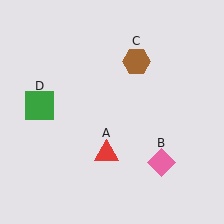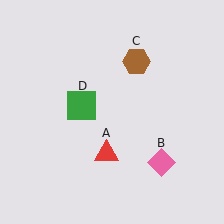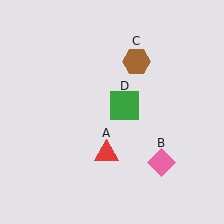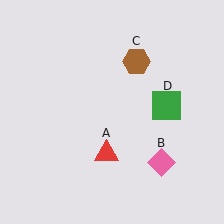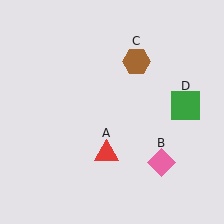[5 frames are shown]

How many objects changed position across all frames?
1 object changed position: green square (object D).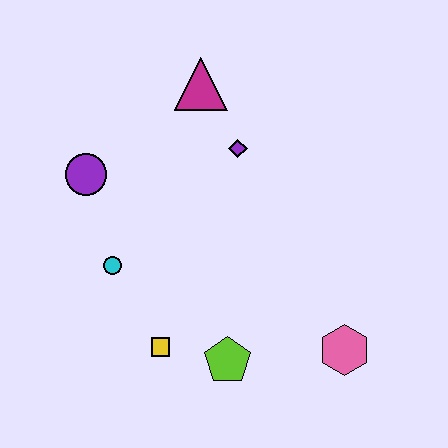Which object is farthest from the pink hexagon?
The purple circle is farthest from the pink hexagon.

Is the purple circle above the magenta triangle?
No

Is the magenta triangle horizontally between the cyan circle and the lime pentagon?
Yes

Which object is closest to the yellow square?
The lime pentagon is closest to the yellow square.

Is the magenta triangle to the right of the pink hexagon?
No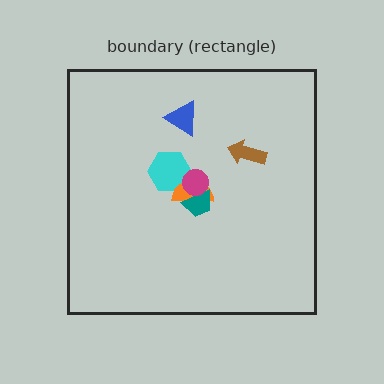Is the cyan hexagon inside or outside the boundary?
Inside.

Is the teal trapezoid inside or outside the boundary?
Inside.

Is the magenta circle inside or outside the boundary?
Inside.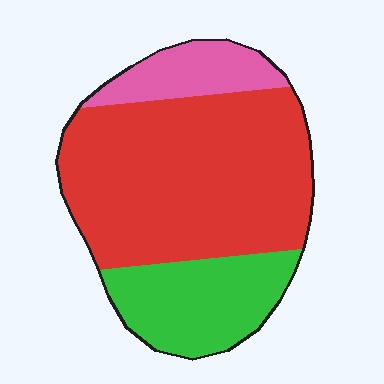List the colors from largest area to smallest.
From largest to smallest: red, green, pink.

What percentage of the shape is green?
Green covers about 25% of the shape.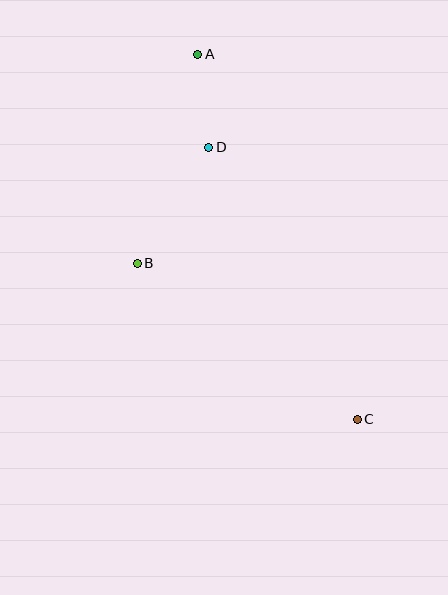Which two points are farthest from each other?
Points A and C are farthest from each other.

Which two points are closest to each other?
Points A and D are closest to each other.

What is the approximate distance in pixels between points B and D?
The distance between B and D is approximately 136 pixels.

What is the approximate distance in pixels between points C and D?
The distance between C and D is approximately 310 pixels.